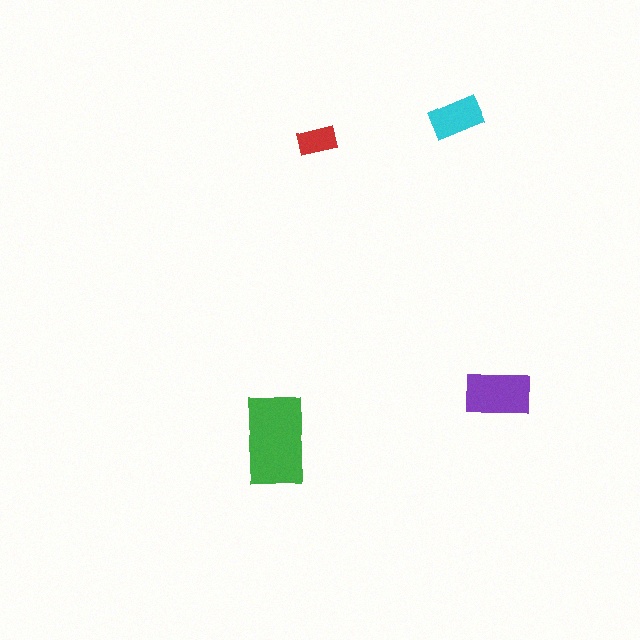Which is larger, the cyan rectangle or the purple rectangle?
The purple one.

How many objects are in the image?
There are 4 objects in the image.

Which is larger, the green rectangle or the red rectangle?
The green one.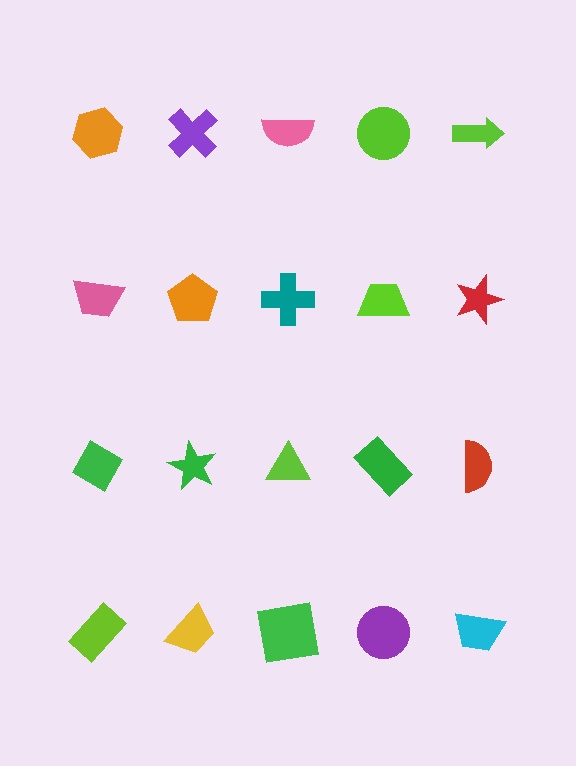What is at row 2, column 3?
A teal cross.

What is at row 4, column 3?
A green square.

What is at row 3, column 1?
A green diamond.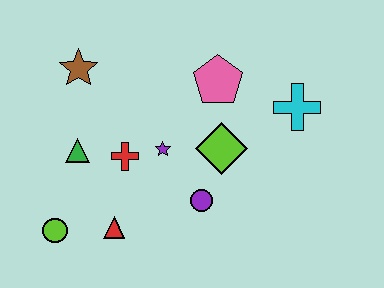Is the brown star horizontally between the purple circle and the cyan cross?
No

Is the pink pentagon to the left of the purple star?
No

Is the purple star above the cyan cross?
No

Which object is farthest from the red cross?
The cyan cross is farthest from the red cross.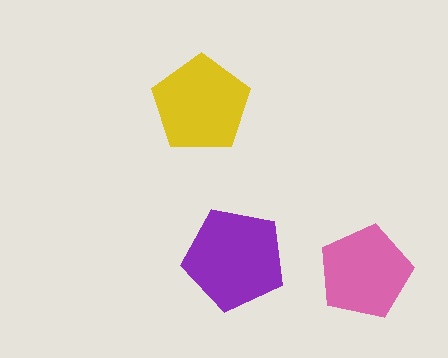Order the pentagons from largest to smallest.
the purple one, the yellow one, the pink one.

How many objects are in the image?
There are 3 objects in the image.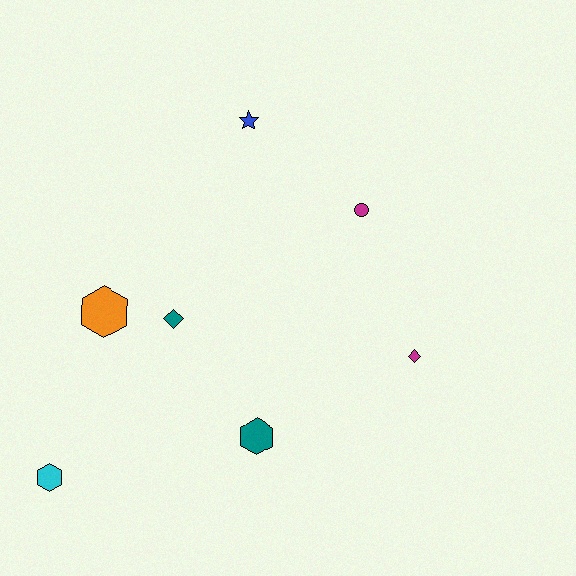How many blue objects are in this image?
There is 1 blue object.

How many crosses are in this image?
There are no crosses.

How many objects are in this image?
There are 7 objects.